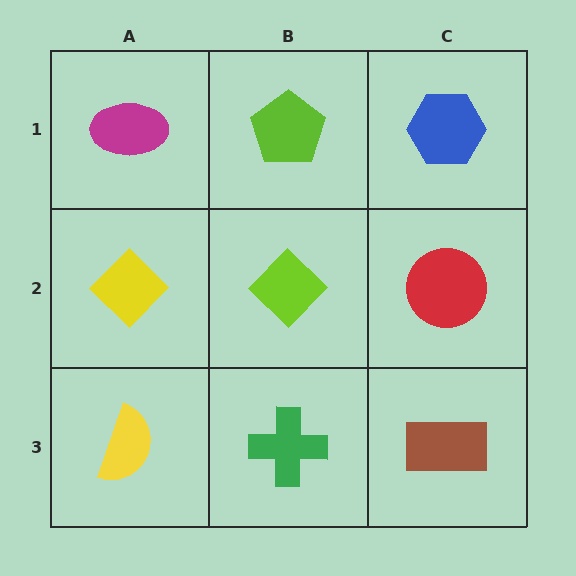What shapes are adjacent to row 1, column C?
A red circle (row 2, column C), a lime pentagon (row 1, column B).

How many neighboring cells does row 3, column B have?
3.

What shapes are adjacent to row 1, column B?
A lime diamond (row 2, column B), a magenta ellipse (row 1, column A), a blue hexagon (row 1, column C).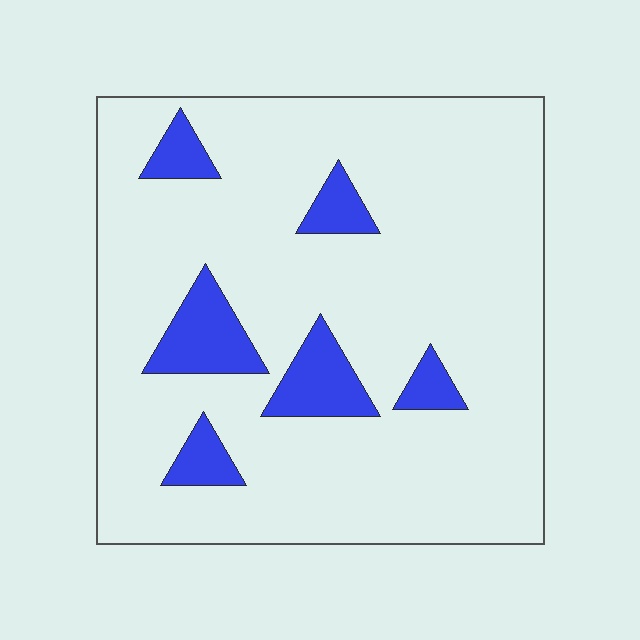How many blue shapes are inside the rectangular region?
6.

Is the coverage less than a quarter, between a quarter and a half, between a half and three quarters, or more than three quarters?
Less than a quarter.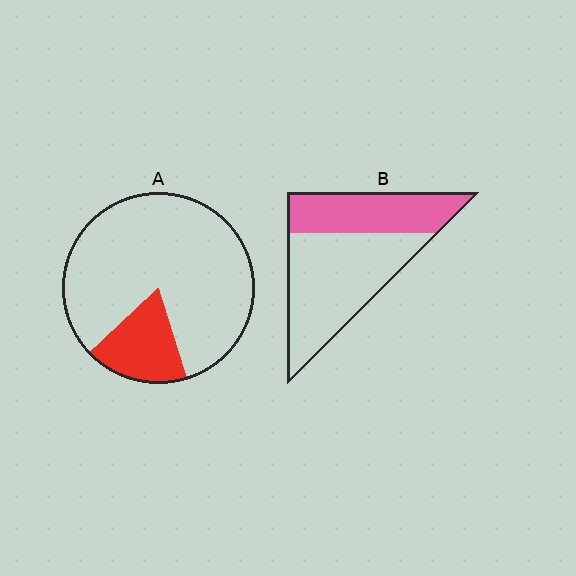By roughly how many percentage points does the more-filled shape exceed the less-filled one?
By roughly 20 percentage points (B over A).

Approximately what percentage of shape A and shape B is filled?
A is approximately 20% and B is approximately 40%.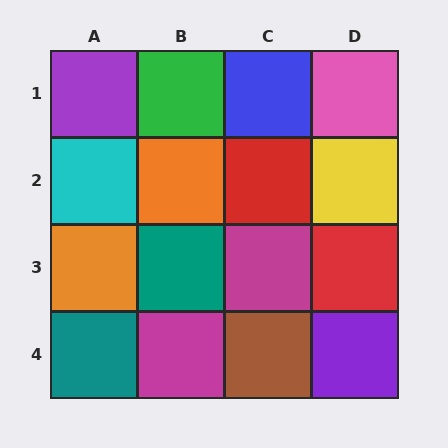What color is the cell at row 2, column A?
Cyan.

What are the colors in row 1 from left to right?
Purple, green, blue, pink.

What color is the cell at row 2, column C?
Red.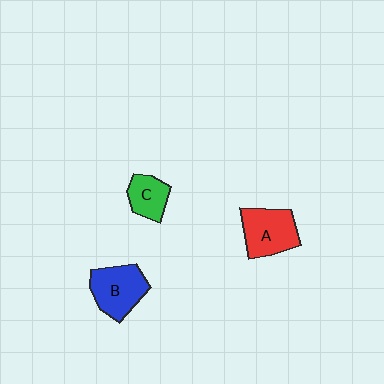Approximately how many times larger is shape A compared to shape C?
Approximately 1.6 times.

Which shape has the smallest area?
Shape C (green).